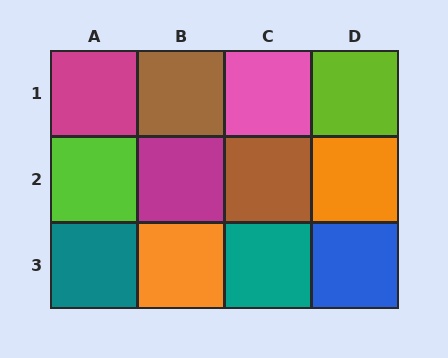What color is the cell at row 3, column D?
Blue.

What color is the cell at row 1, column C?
Pink.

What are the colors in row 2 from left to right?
Lime, magenta, brown, orange.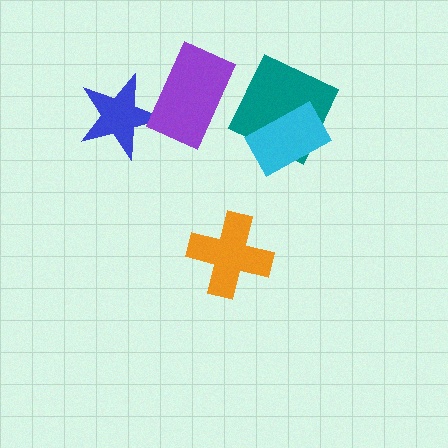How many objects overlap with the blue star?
1 object overlaps with the blue star.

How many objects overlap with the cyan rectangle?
1 object overlaps with the cyan rectangle.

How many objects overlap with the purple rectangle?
1 object overlaps with the purple rectangle.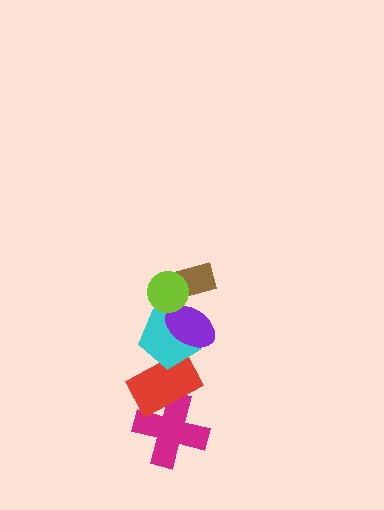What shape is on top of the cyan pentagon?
The purple ellipse is on top of the cyan pentagon.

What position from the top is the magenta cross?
The magenta cross is 6th from the top.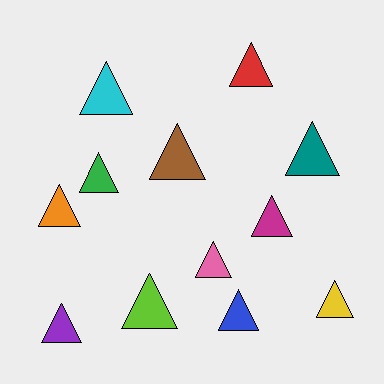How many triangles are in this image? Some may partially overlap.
There are 12 triangles.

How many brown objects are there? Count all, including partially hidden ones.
There is 1 brown object.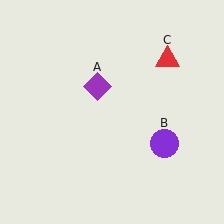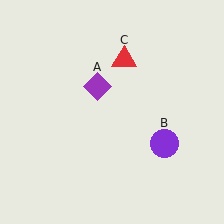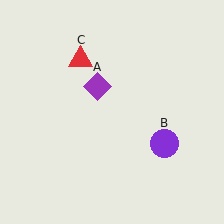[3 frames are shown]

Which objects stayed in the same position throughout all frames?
Purple diamond (object A) and purple circle (object B) remained stationary.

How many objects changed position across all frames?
1 object changed position: red triangle (object C).